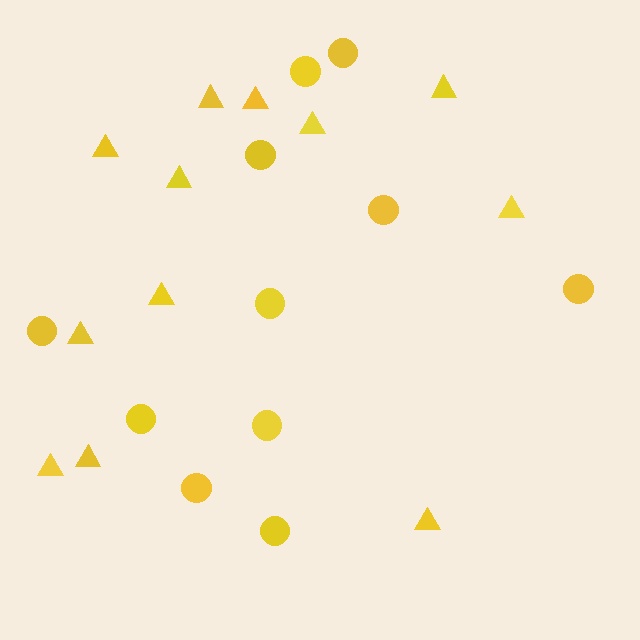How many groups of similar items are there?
There are 2 groups: one group of circles (11) and one group of triangles (12).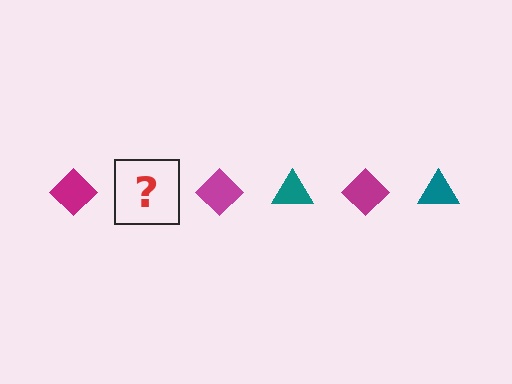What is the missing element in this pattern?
The missing element is a teal triangle.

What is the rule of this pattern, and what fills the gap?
The rule is that the pattern alternates between magenta diamond and teal triangle. The gap should be filled with a teal triangle.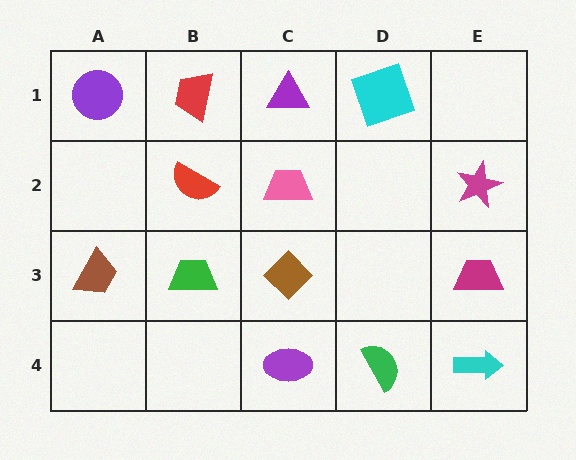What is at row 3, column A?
A brown trapezoid.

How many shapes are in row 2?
3 shapes.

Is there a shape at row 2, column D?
No, that cell is empty.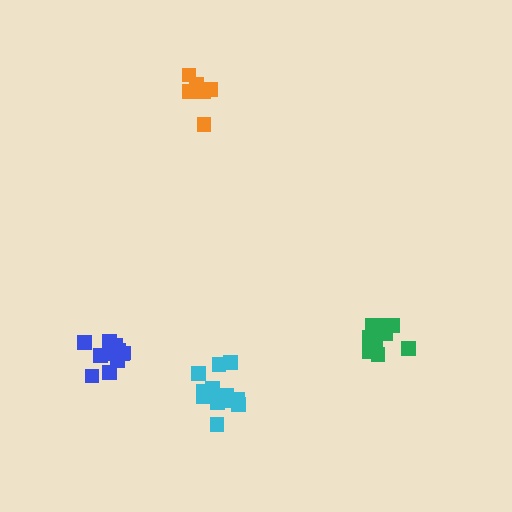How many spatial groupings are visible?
There are 4 spatial groupings.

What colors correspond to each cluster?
The clusters are colored: cyan, blue, green, orange.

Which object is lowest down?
The cyan cluster is bottommost.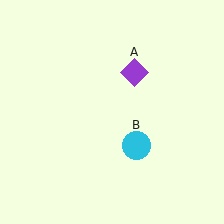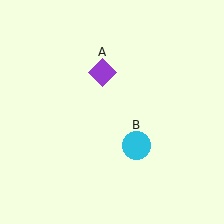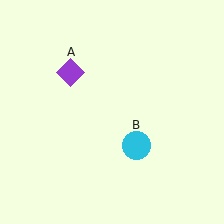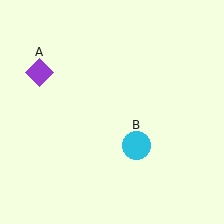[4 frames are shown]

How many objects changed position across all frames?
1 object changed position: purple diamond (object A).